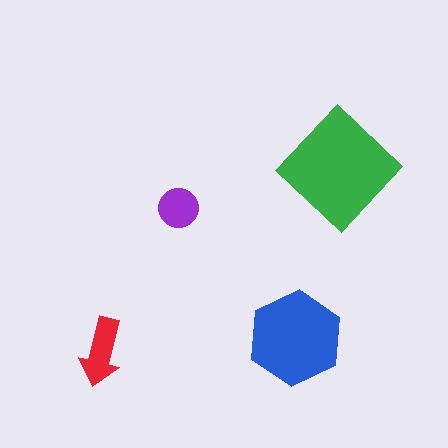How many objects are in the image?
There are 4 objects in the image.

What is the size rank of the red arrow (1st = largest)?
3rd.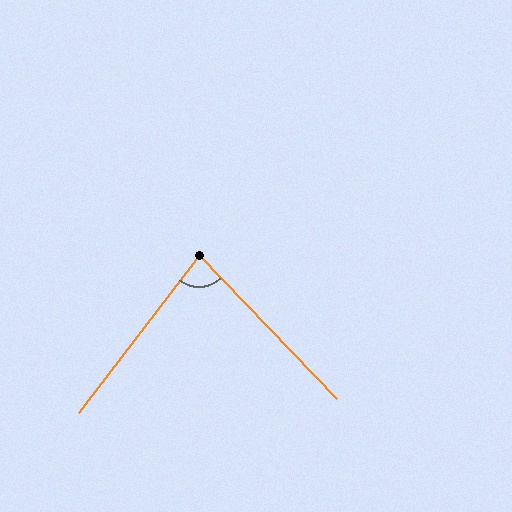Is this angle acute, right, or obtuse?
It is acute.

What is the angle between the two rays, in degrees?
Approximately 81 degrees.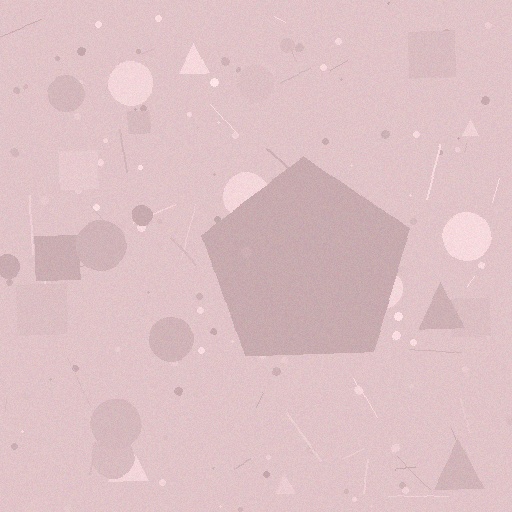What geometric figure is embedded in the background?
A pentagon is embedded in the background.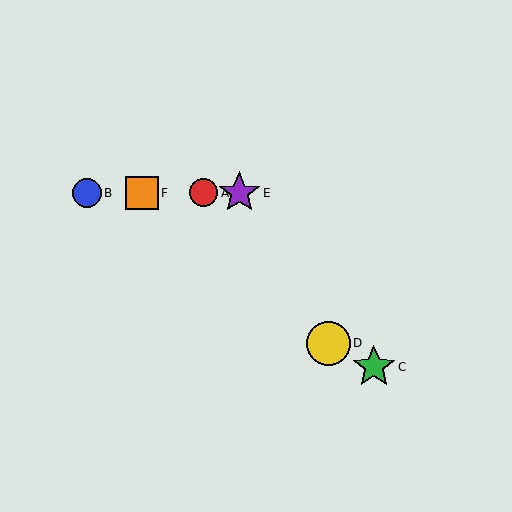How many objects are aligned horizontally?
4 objects (A, B, E, F) are aligned horizontally.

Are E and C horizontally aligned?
No, E is at y≈193 and C is at y≈367.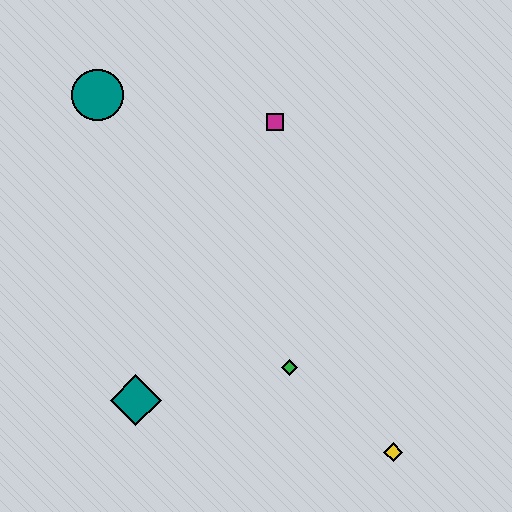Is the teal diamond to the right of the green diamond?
No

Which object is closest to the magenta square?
The teal circle is closest to the magenta square.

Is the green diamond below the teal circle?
Yes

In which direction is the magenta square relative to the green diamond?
The magenta square is above the green diamond.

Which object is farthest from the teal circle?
The yellow diamond is farthest from the teal circle.